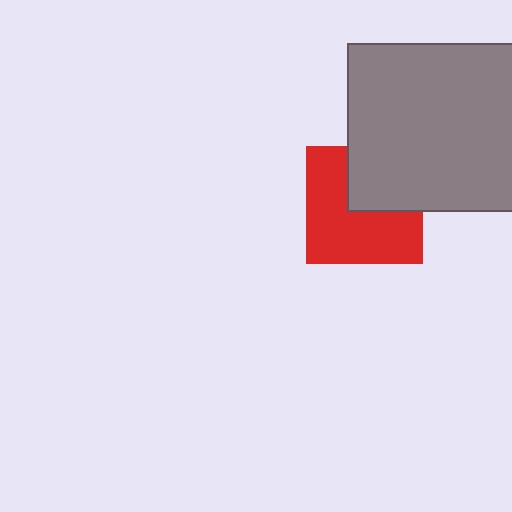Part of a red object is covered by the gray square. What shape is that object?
It is a square.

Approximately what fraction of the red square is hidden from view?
Roughly 36% of the red square is hidden behind the gray square.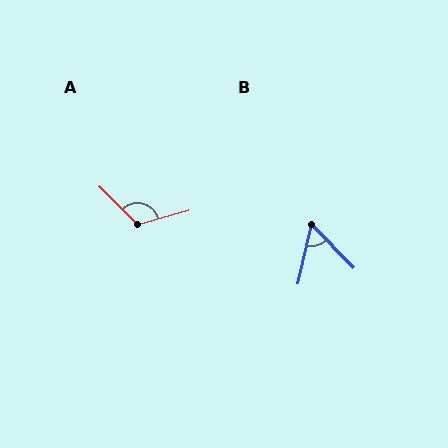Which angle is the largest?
A, at approximately 119 degrees.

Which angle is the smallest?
B, at approximately 57 degrees.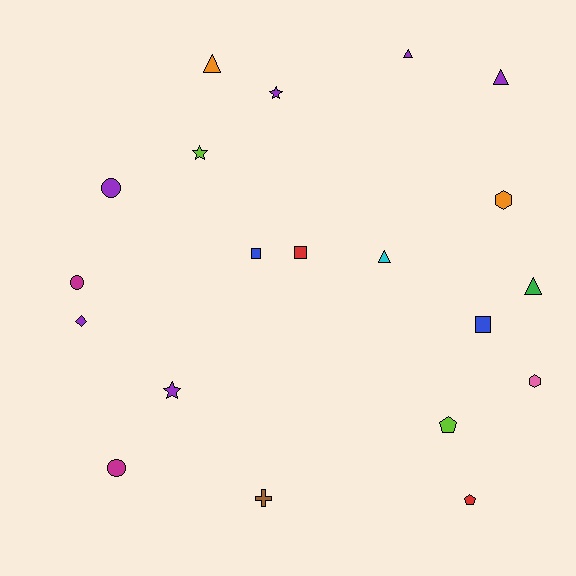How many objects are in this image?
There are 20 objects.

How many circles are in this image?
There are 3 circles.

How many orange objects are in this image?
There are 2 orange objects.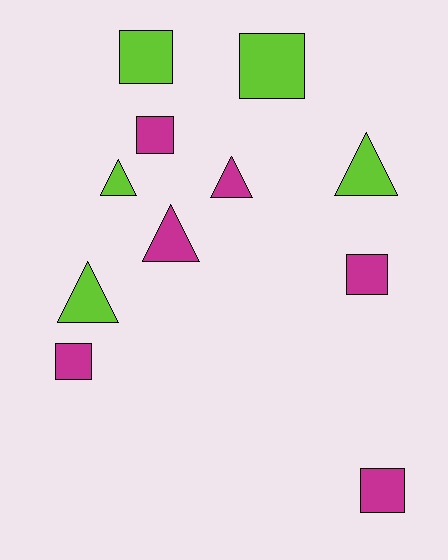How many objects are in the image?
There are 11 objects.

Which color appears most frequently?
Magenta, with 6 objects.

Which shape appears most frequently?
Square, with 6 objects.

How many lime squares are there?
There are 2 lime squares.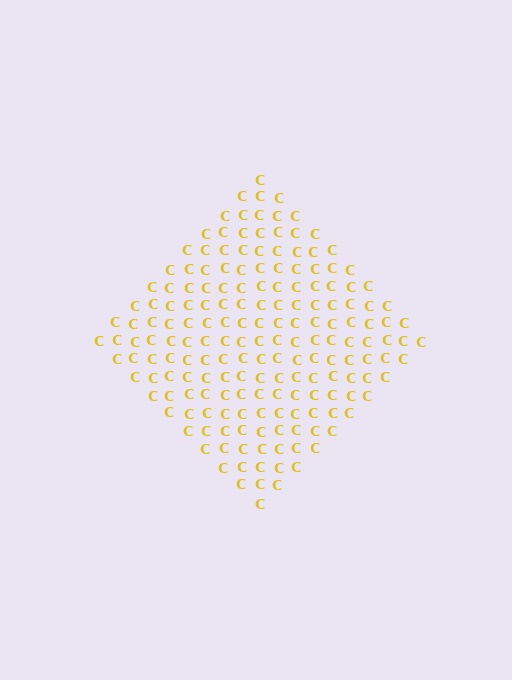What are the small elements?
The small elements are letter C's.